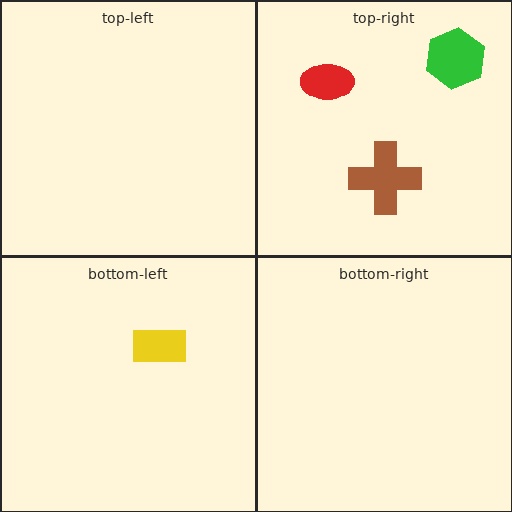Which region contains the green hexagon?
The top-right region.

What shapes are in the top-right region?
The green hexagon, the red ellipse, the brown cross.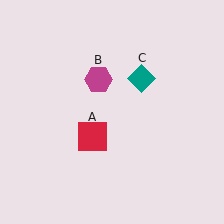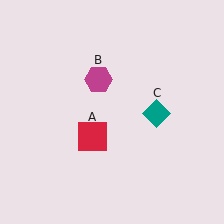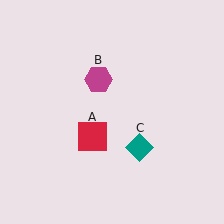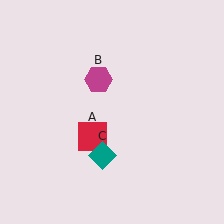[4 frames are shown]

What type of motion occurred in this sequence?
The teal diamond (object C) rotated clockwise around the center of the scene.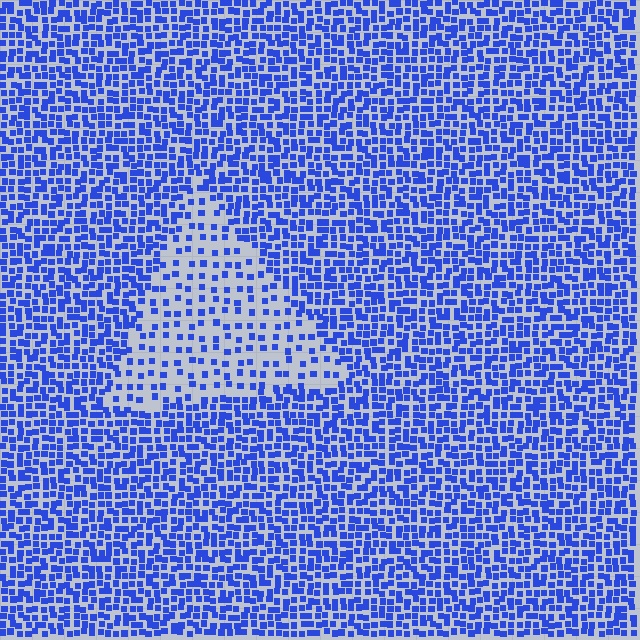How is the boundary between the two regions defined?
The boundary is defined by a change in element density (approximately 2.3x ratio). All elements are the same color, size, and shape.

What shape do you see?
I see a triangle.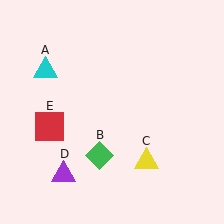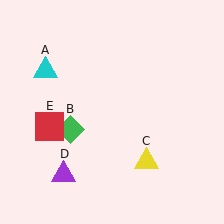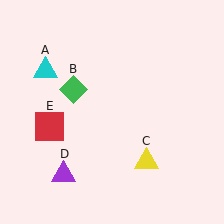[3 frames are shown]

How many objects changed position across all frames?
1 object changed position: green diamond (object B).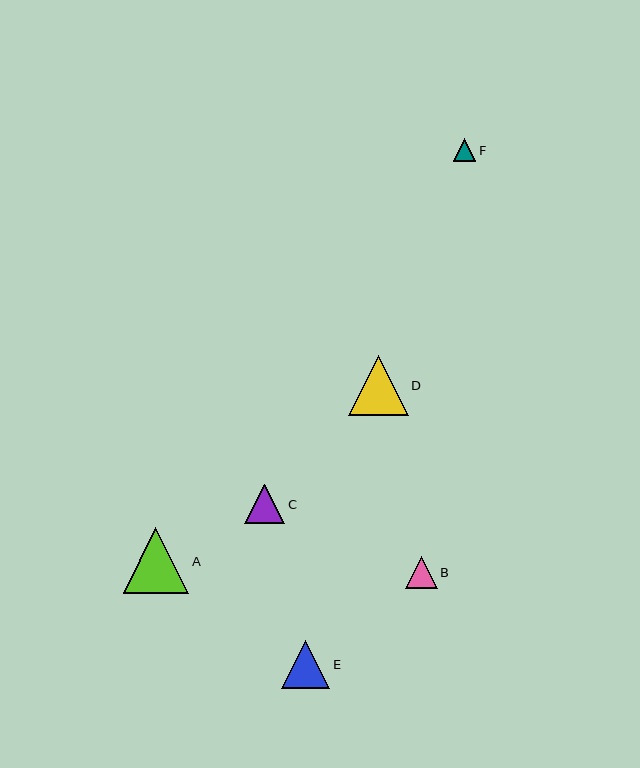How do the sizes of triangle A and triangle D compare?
Triangle A and triangle D are approximately the same size.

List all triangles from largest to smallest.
From largest to smallest: A, D, E, C, B, F.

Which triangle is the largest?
Triangle A is the largest with a size of approximately 65 pixels.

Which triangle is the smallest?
Triangle F is the smallest with a size of approximately 23 pixels.